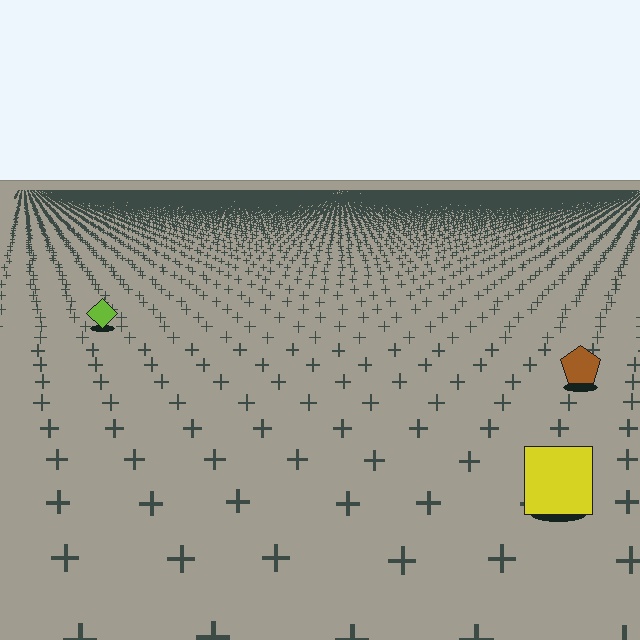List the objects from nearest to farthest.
From nearest to farthest: the yellow square, the brown pentagon, the lime diamond.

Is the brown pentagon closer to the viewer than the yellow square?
No. The yellow square is closer — you can tell from the texture gradient: the ground texture is coarser near it.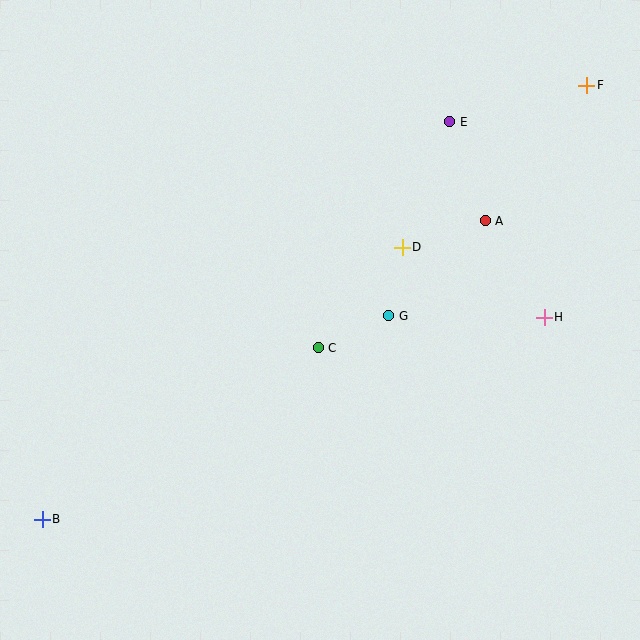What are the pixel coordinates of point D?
Point D is at (402, 247).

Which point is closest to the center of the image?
Point C at (318, 348) is closest to the center.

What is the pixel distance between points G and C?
The distance between G and C is 77 pixels.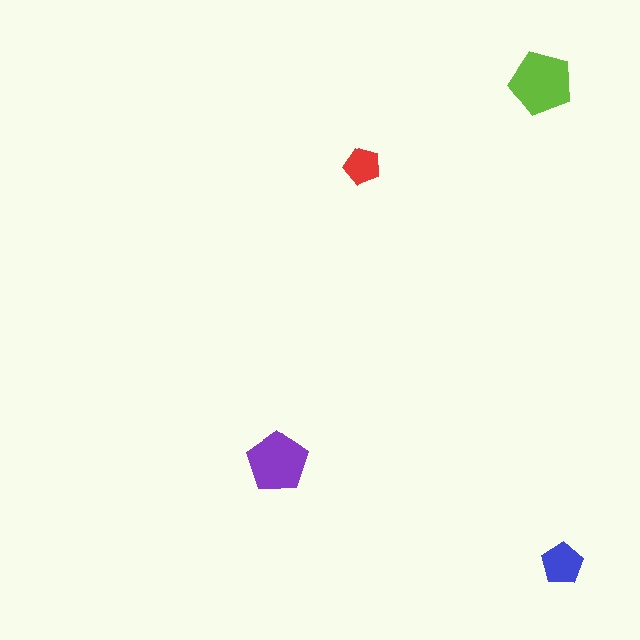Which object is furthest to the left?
The purple pentagon is leftmost.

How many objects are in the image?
There are 4 objects in the image.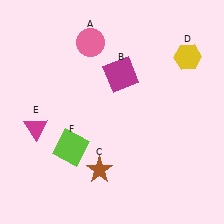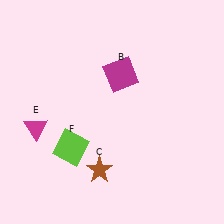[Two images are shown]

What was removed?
The pink circle (A), the yellow hexagon (D) were removed in Image 2.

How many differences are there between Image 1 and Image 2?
There are 2 differences between the two images.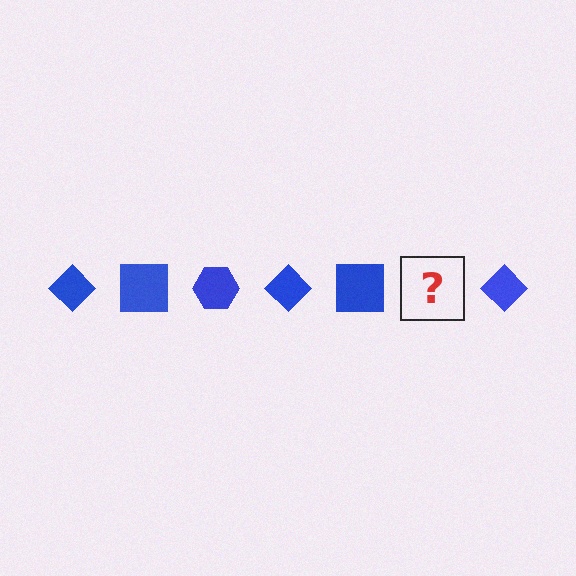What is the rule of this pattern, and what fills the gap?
The rule is that the pattern cycles through diamond, square, hexagon shapes in blue. The gap should be filled with a blue hexagon.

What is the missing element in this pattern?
The missing element is a blue hexagon.